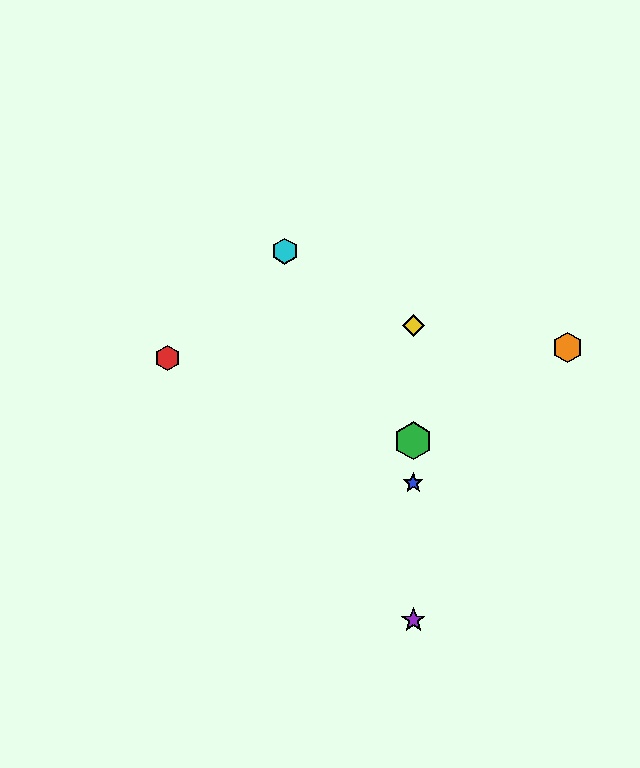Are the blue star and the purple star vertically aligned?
Yes, both are at x≈413.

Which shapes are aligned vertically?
The blue star, the green hexagon, the yellow diamond, the purple star are aligned vertically.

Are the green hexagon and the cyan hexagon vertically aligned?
No, the green hexagon is at x≈413 and the cyan hexagon is at x≈285.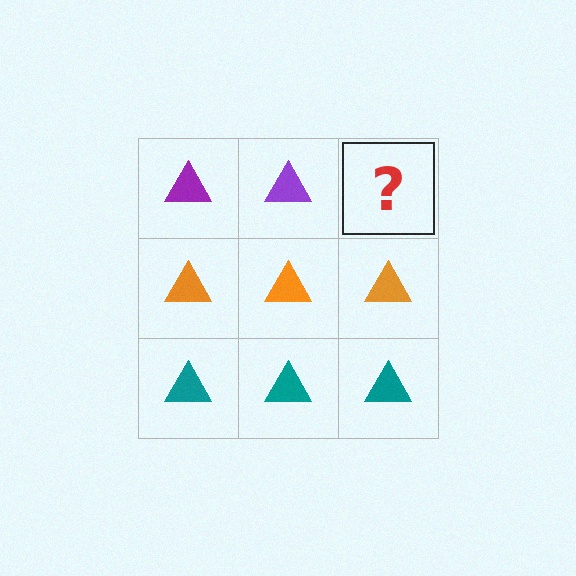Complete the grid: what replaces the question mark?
The question mark should be replaced with a purple triangle.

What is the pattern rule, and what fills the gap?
The rule is that each row has a consistent color. The gap should be filled with a purple triangle.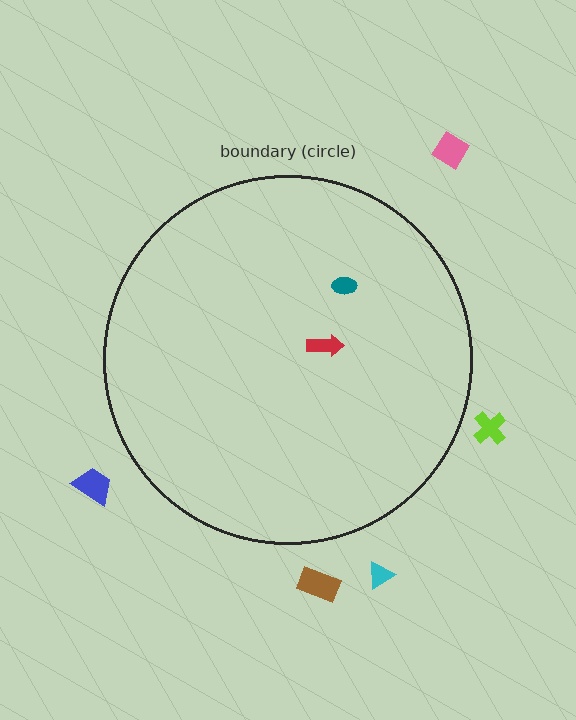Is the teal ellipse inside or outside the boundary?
Inside.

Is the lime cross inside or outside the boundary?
Outside.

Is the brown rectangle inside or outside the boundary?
Outside.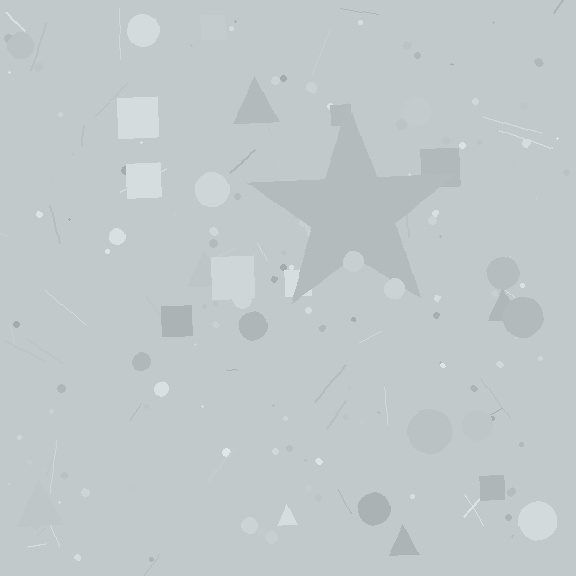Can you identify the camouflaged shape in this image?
The camouflaged shape is a star.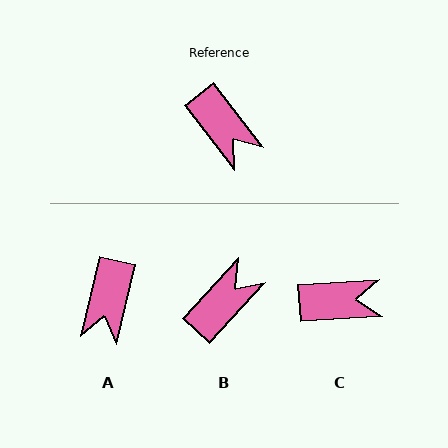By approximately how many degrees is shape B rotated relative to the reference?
Approximately 100 degrees counter-clockwise.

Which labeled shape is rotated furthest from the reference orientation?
B, about 100 degrees away.